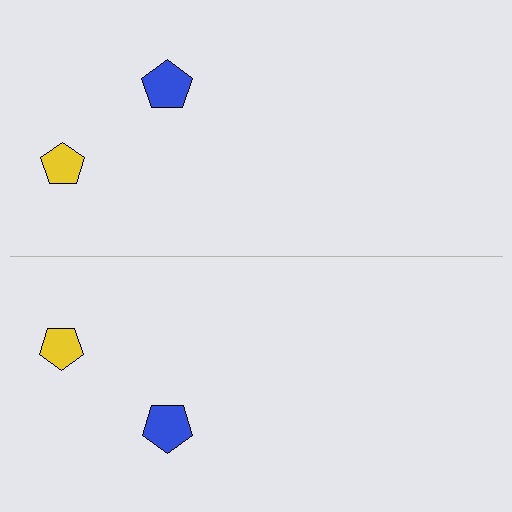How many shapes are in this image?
There are 4 shapes in this image.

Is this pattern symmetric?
Yes, this pattern has bilateral (reflection) symmetry.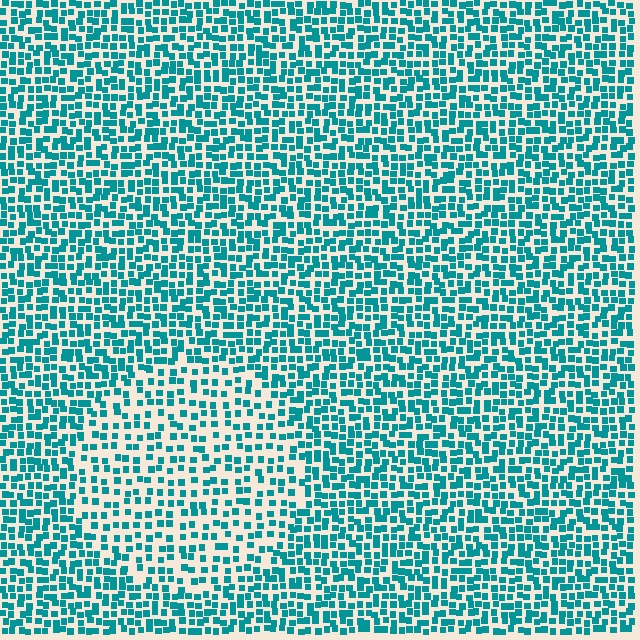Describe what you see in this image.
The image contains small teal elements arranged at two different densities. A circle-shaped region is visible where the elements are less densely packed than the surrounding area.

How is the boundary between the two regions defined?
The boundary is defined by a change in element density (approximately 1.7x ratio). All elements are the same color, size, and shape.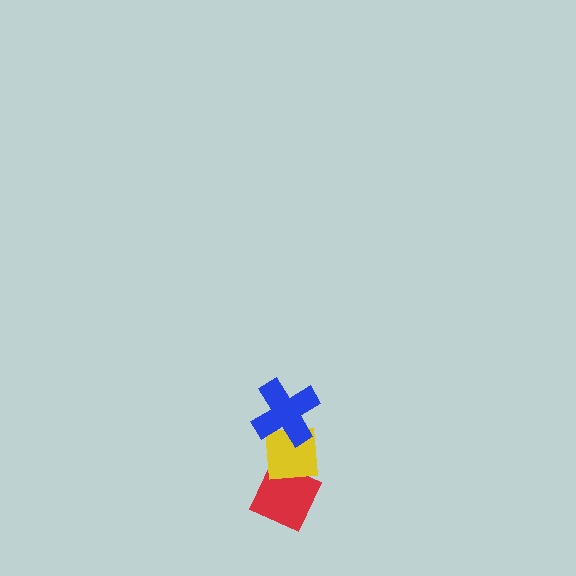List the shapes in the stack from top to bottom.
From top to bottom: the blue cross, the yellow square, the red diamond.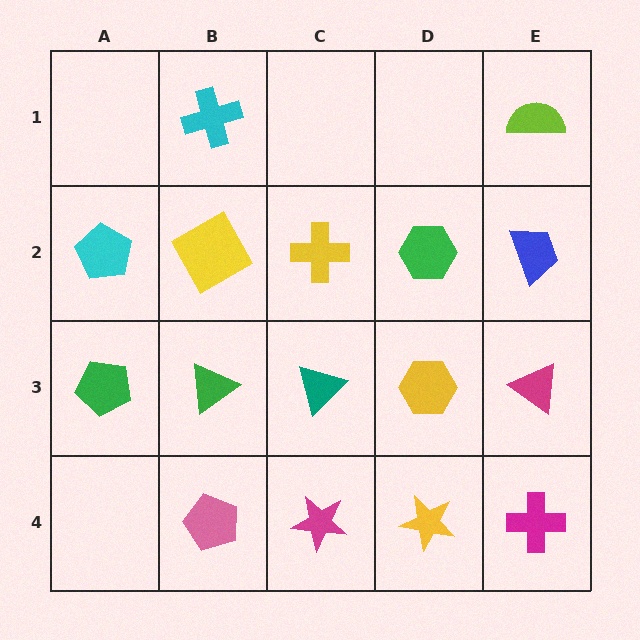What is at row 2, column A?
A cyan pentagon.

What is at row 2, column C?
A yellow cross.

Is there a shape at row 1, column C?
No, that cell is empty.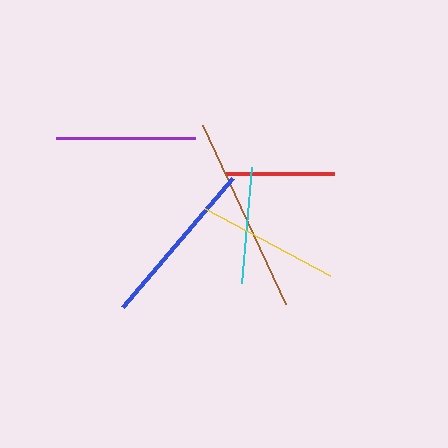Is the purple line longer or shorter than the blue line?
The blue line is longer than the purple line.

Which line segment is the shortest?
The red line is the shortest at approximately 107 pixels.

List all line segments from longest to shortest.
From longest to shortest: brown, blue, yellow, purple, cyan, red.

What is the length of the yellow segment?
The yellow segment is approximately 142 pixels long.